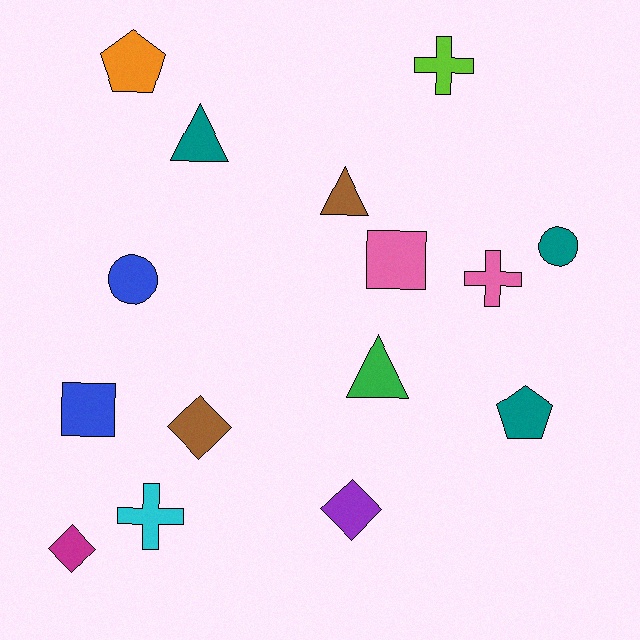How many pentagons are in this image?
There are 2 pentagons.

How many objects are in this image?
There are 15 objects.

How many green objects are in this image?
There is 1 green object.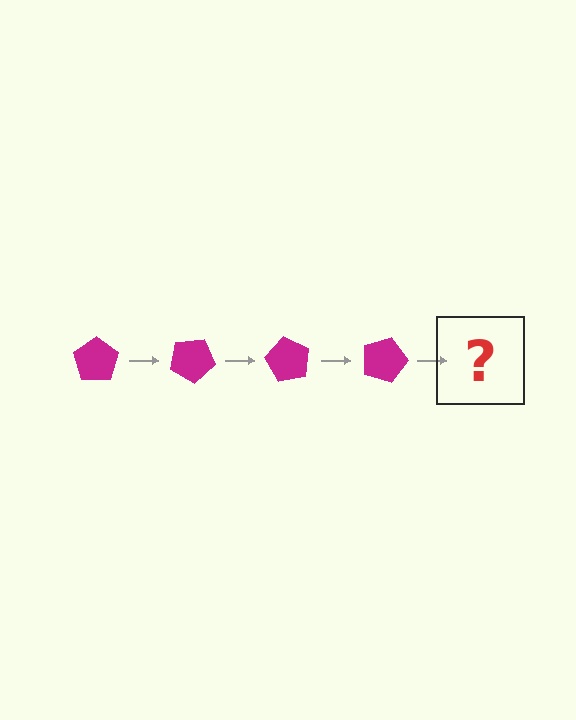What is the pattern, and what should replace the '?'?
The pattern is that the pentagon rotates 30 degrees each step. The '?' should be a magenta pentagon rotated 120 degrees.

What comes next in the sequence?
The next element should be a magenta pentagon rotated 120 degrees.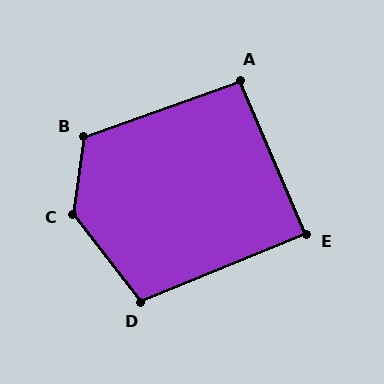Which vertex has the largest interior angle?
C, at approximately 134 degrees.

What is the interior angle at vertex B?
Approximately 118 degrees (obtuse).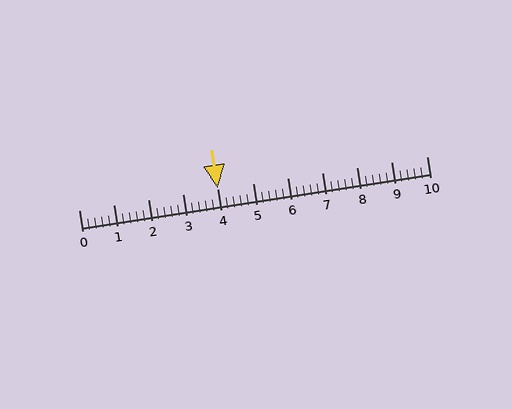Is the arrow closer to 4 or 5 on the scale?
The arrow is closer to 4.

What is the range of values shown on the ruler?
The ruler shows values from 0 to 10.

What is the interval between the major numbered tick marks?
The major tick marks are spaced 1 units apart.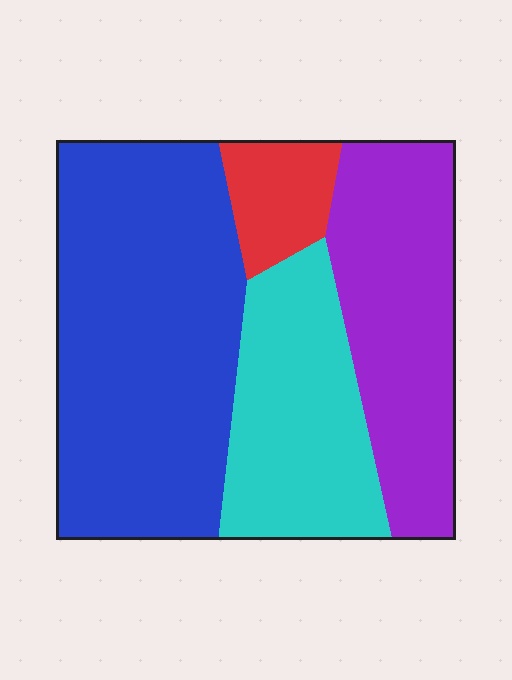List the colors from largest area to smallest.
From largest to smallest: blue, purple, cyan, red.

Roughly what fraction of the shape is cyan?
Cyan covers about 20% of the shape.